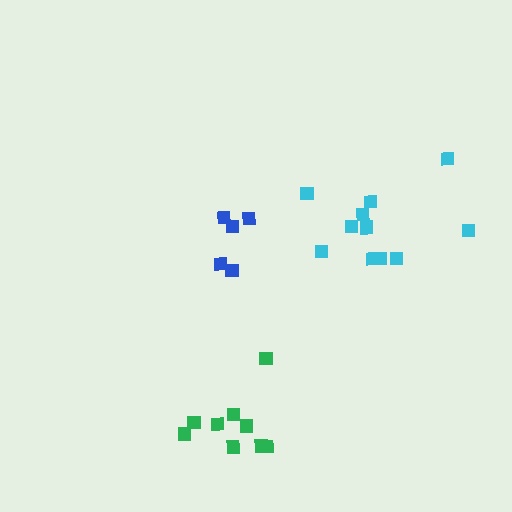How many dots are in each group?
Group 1: 5 dots, Group 2: 9 dots, Group 3: 11 dots (25 total).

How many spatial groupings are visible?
There are 3 spatial groupings.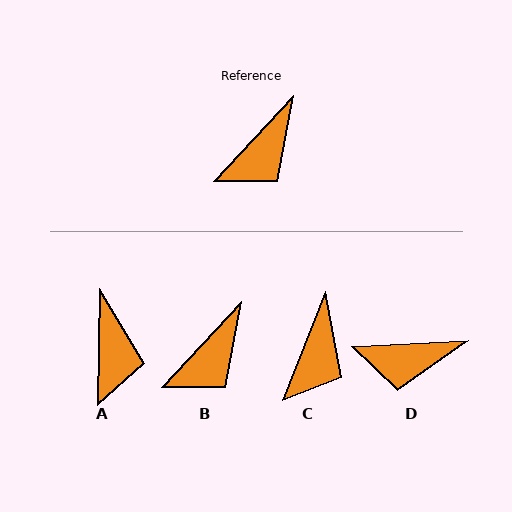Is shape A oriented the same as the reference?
No, it is off by about 42 degrees.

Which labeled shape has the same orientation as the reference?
B.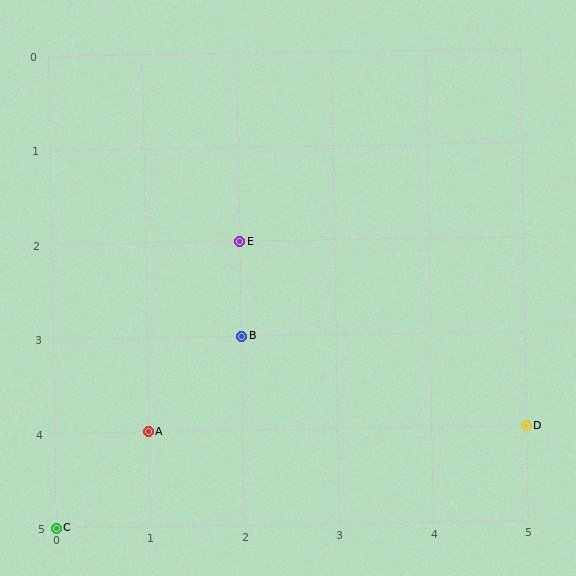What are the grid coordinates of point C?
Point C is at grid coordinates (0, 5).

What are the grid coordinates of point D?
Point D is at grid coordinates (5, 4).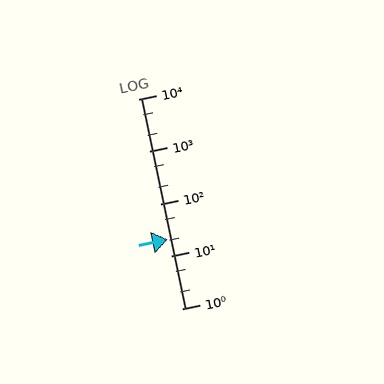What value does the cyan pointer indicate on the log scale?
The pointer indicates approximately 21.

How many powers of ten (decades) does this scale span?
The scale spans 4 decades, from 1 to 10000.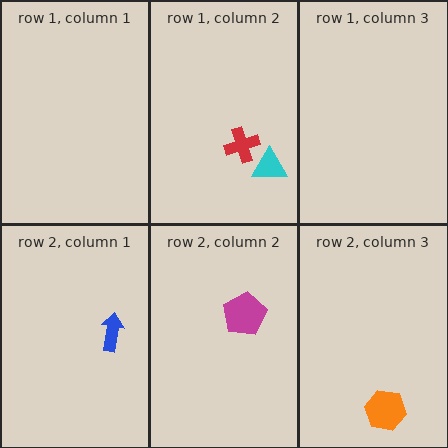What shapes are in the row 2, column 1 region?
The blue arrow.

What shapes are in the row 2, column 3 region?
The orange hexagon.